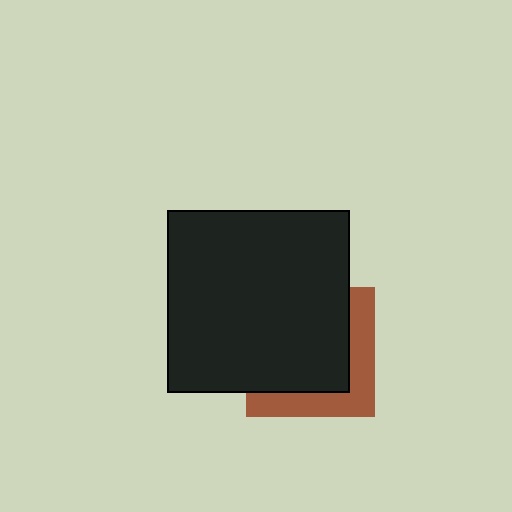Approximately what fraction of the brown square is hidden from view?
Roughly 65% of the brown square is hidden behind the black square.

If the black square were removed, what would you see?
You would see the complete brown square.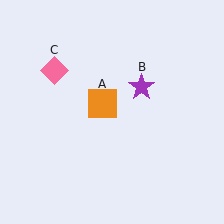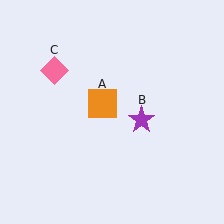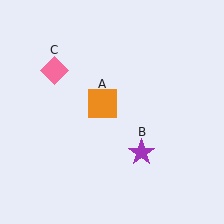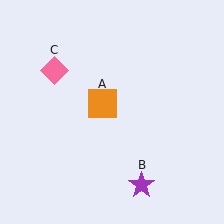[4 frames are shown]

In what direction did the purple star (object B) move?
The purple star (object B) moved down.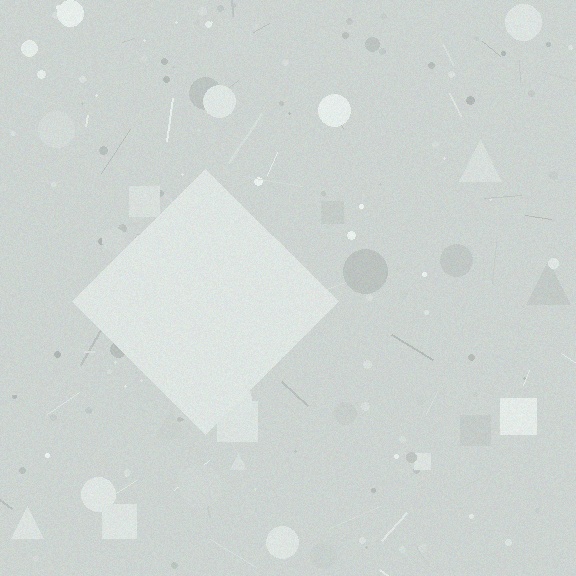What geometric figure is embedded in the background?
A diamond is embedded in the background.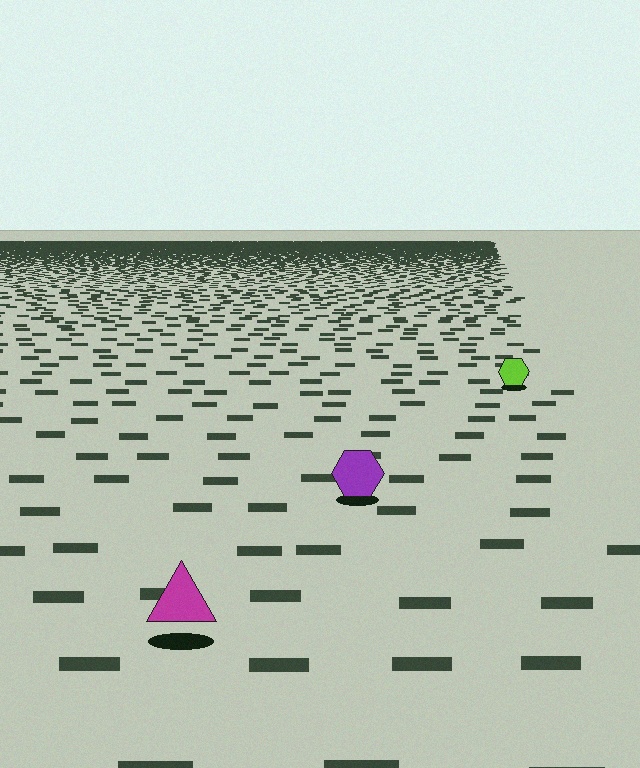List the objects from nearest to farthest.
From nearest to farthest: the magenta triangle, the purple hexagon, the lime hexagon.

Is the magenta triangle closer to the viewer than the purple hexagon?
Yes. The magenta triangle is closer — you can tell from the texture gradient: the ground texture is coarser near it.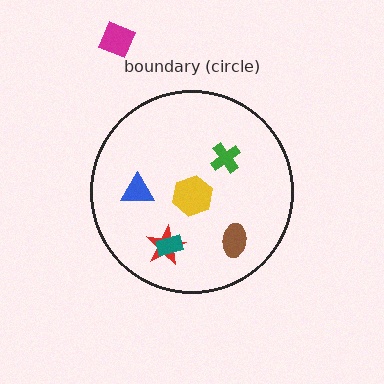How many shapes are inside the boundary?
6 inside, 1 outside.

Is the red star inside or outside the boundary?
Inside.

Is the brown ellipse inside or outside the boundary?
Inside.